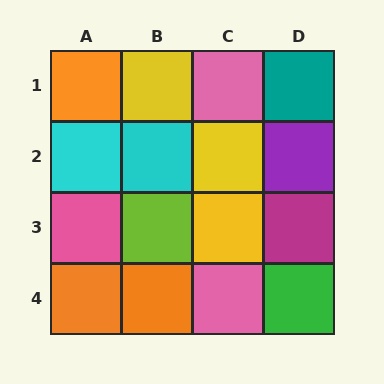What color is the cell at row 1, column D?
Teal.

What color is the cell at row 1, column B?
Yellow.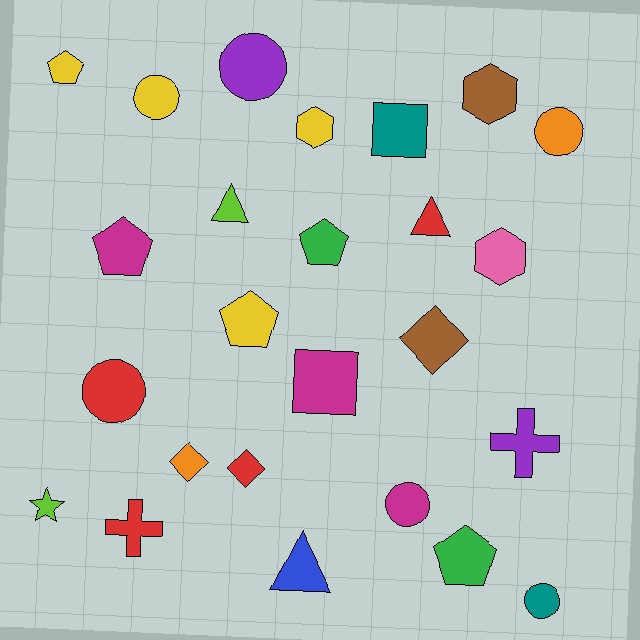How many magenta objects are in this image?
There are 3 magenta objects.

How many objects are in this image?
There are 25 objects.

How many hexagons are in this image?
There are 3 hexagons.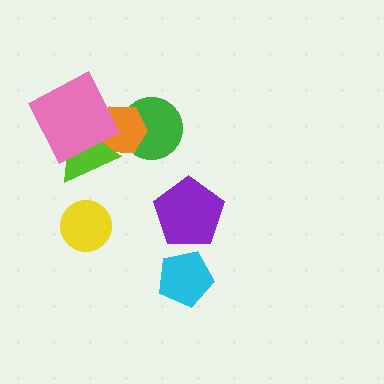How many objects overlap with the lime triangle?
2 objects overlap with the lime triangle.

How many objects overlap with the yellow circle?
0 objects overlap with the yellow circle.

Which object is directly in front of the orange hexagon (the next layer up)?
The lime triangle is directly in front of the orange hexagon.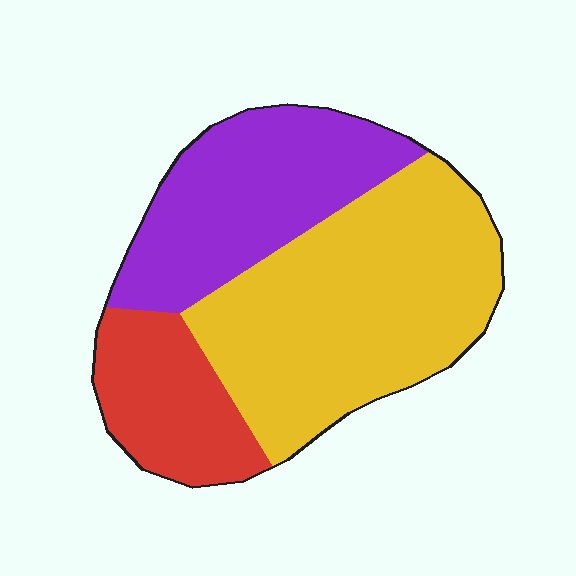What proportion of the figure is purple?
Purple covers 31% of the figure.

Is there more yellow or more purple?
Yellow.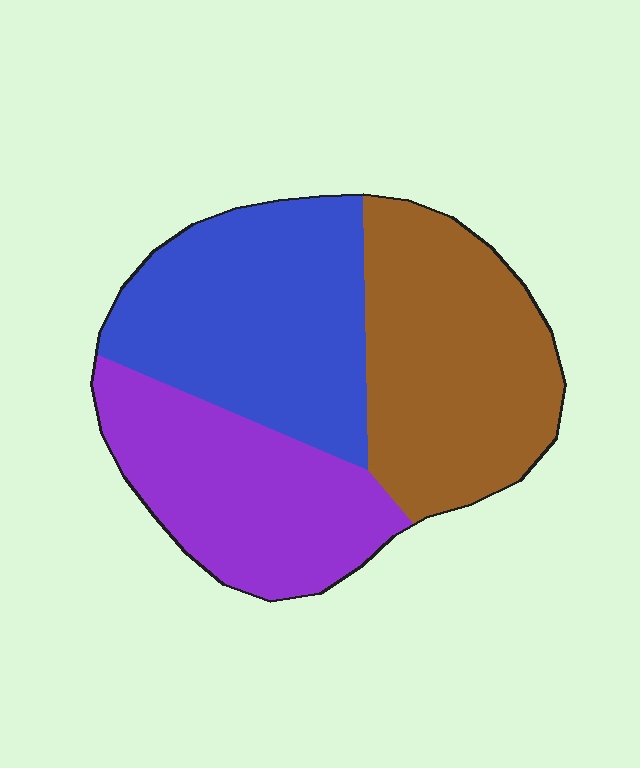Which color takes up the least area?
Purple, at roughly 30%.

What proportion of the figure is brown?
Brown takes up about one third (1/3) of the figure.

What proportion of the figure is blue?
Blue takes up about three eighths (3/8) of the figure.